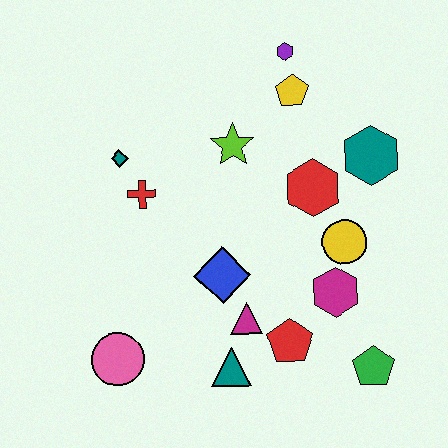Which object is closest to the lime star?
The yellow pentagon is closest to the lime star.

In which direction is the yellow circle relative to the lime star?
The yellow circle is to the right of the lime star.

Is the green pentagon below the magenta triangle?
Yes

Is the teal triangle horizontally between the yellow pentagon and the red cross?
Yes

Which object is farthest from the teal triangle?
The purple hexagon is farthest from the teal triangle.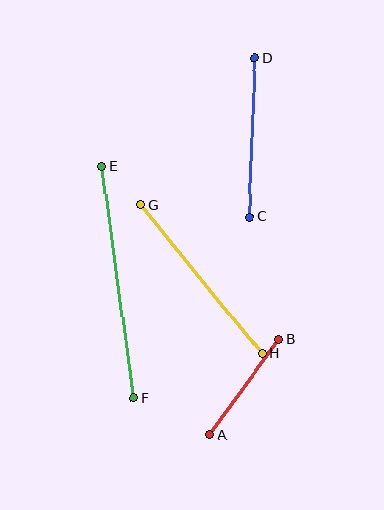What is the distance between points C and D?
The distance is approximately 158 pixels.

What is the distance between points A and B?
The distance is approximately 117 pixels.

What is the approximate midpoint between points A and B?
The midpoint is at approximately (244, 387) pixels.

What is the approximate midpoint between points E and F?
The midpoint is at approximately (118, 282) pixels.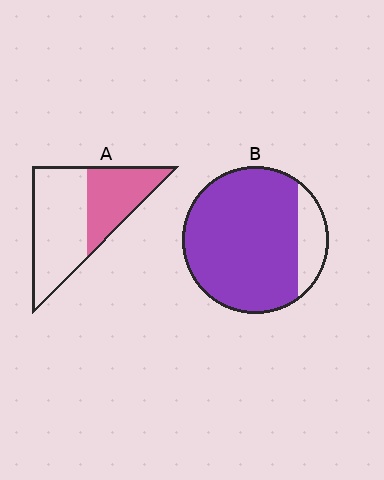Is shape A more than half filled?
No.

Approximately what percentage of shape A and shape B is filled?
A is approximately 40% and B is approximately 85%.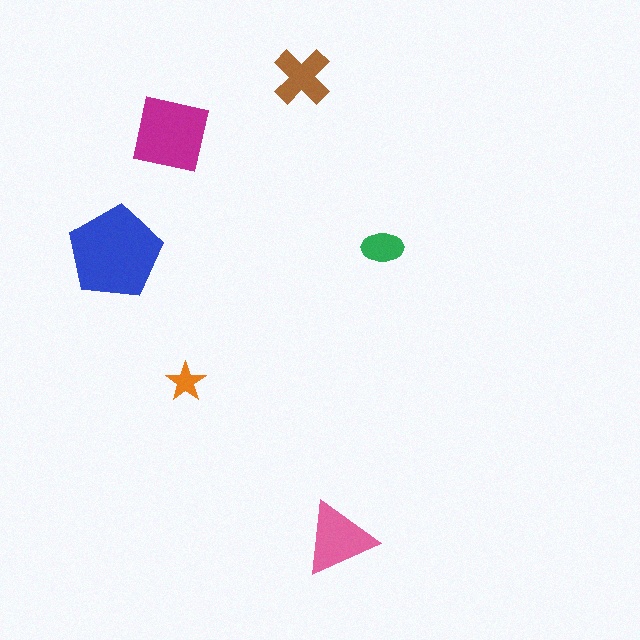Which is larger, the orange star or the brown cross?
The brown cross.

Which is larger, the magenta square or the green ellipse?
The magenta square.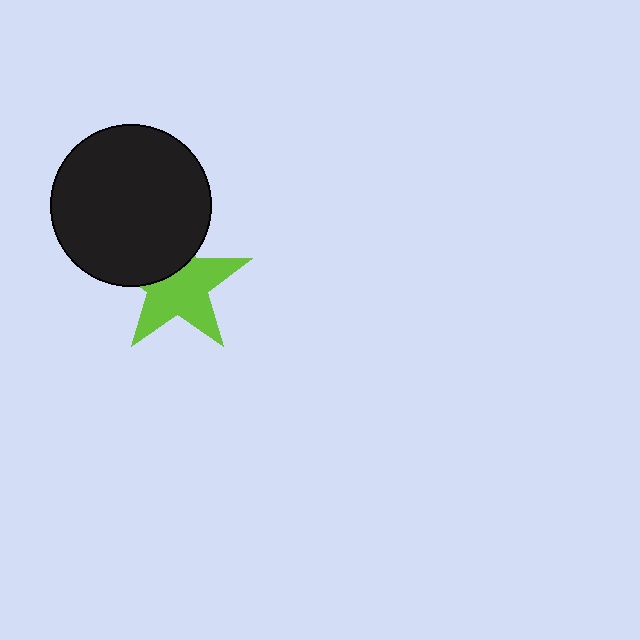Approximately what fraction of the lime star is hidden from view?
Roughly 35% of the lime star is hidden behind the black circle.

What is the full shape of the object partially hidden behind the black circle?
The partially hidden object is a lime star.